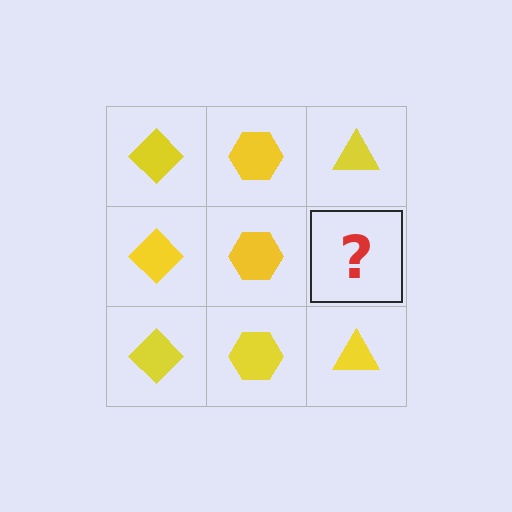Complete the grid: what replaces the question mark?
The question mark should be replaced with a yellow triangle.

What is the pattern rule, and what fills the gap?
The rule is that each column has a consistent shape. The gap should be filled with a yellow triangle.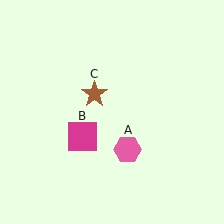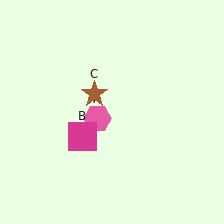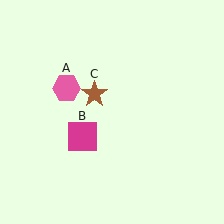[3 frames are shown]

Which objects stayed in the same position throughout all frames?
Magenta square (object B) and brown star (object C) remained stationary.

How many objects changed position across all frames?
1 object changed position: pink hexagon (object A).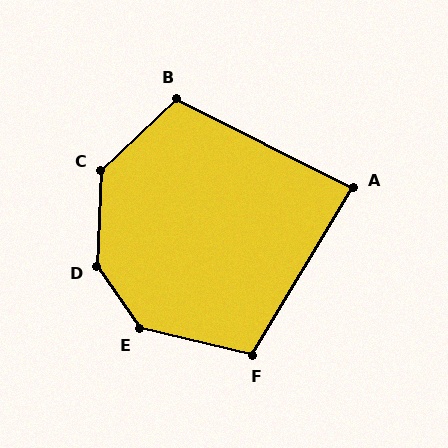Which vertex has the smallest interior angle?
A, at approximately 86 degrees.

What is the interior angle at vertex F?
Approximately 108 degrees (obtuse).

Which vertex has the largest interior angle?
D, at approximately 143 degrees.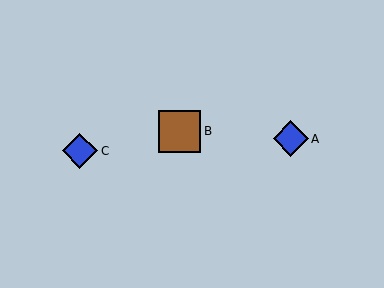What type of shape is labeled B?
Shape B is a brown square.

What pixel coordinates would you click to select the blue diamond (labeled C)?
Click at (80, 151) to select the blue diamond C.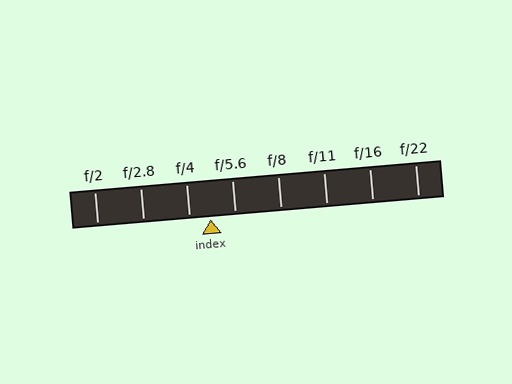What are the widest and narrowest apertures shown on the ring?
The widest aperture shown is f/2 and the narrowest is f/22.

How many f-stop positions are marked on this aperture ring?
There are 8 f-stop positions marked.